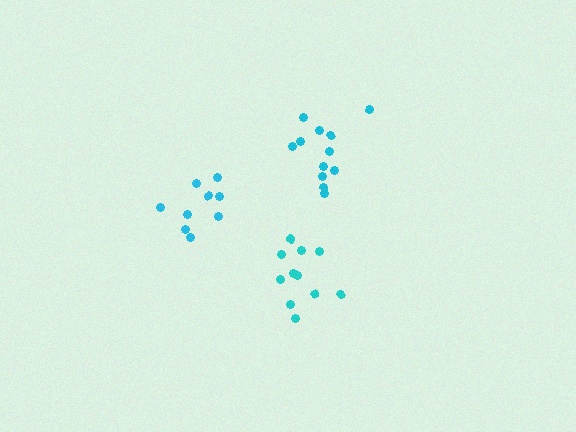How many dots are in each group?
Group 1: 12 dots, Group 2: 11 dots, Group 3: 9 dots (32 total).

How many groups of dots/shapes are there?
There are 3 groups.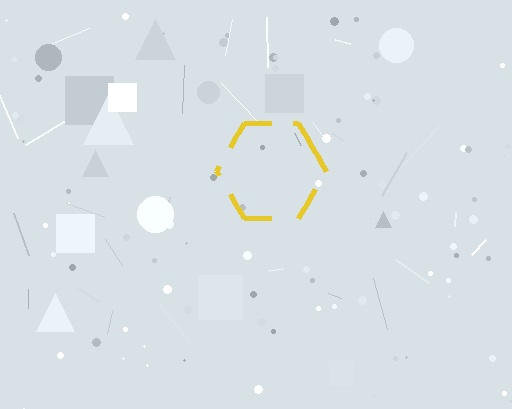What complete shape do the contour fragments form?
The contour fragments form a hexagon.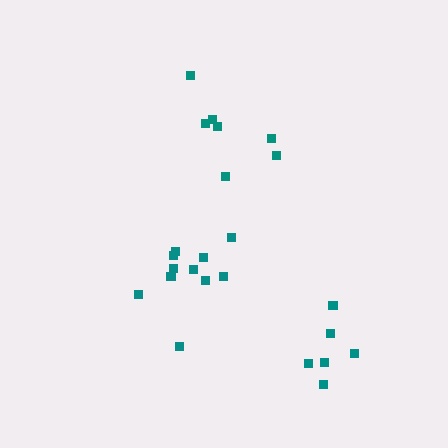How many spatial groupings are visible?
There are 3 spatial groupings.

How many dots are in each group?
Group 1: 11 dots, Group 2: 7 dots, Group 3: 6 dots (24 total).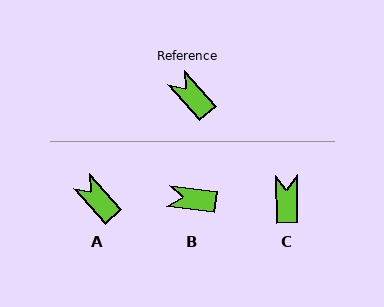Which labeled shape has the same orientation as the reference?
A.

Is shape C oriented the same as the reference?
No, it is off by about 41 degrees.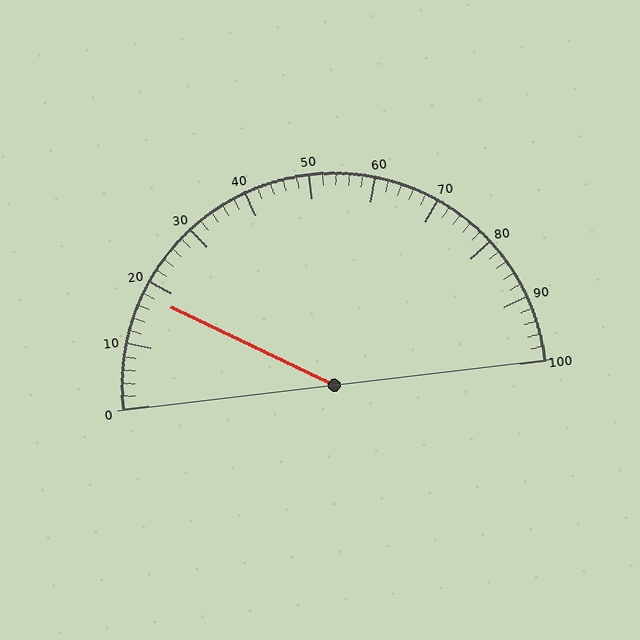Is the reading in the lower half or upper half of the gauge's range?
The reading is in the lower half of the range (0 to 100).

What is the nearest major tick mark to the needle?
The nearest major tick mark is 20.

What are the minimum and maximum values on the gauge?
The gauge ranges from 0 to 100.